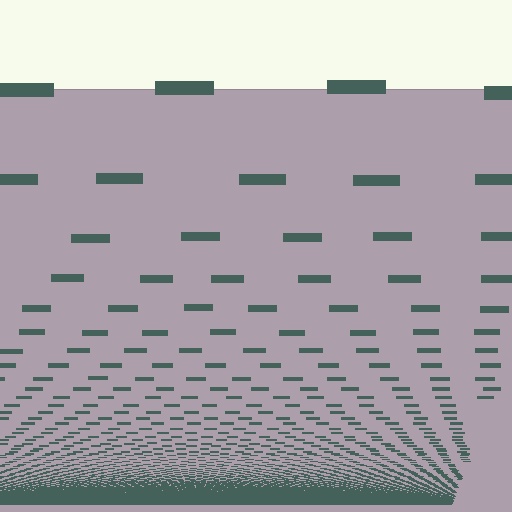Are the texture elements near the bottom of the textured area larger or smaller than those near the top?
Smaller. The gradient is inverted — elements near the bottom are smaller and denser.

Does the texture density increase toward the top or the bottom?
Density increases toward the bottom.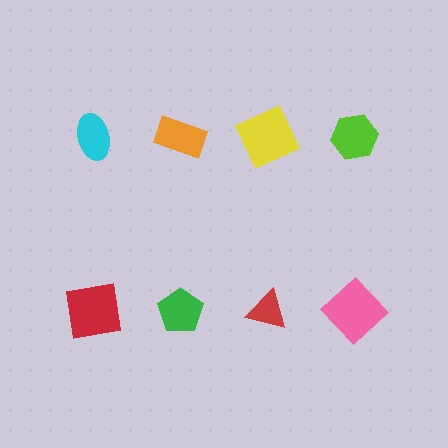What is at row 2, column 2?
A green pentagon.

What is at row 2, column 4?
A pink diamond.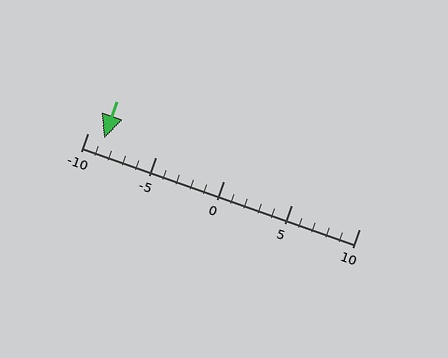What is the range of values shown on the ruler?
The ruler shows values from -10 to 10.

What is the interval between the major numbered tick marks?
The major tick marks are spaced 5 units apart.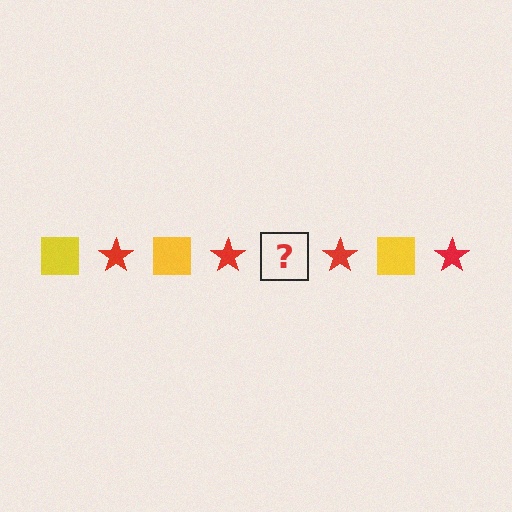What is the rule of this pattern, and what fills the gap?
The rule is that the pattern alternates between yellow square and red star. The gap should be filled with a yellow square.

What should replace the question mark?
The question mark should be replaced with a yellow square.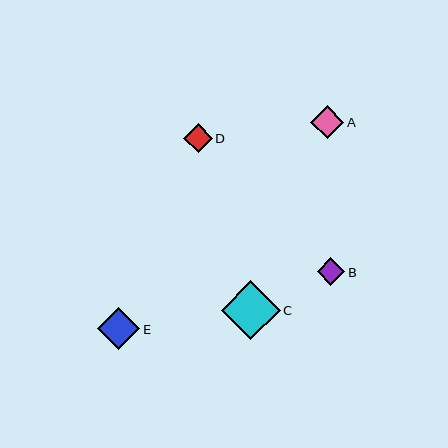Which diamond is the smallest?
Diamond B is the smallest with a size of approximately 28 pixels.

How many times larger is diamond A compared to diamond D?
Diamond A is approximately 1.2 times the size of diamond D.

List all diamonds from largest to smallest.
From largest to smallest: C, E, A, D, B.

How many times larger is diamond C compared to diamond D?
Diamond C is approximately 2.0 times the size of diamond D.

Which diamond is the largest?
Diamond C is the largest with a size of approximately 59 pixels.